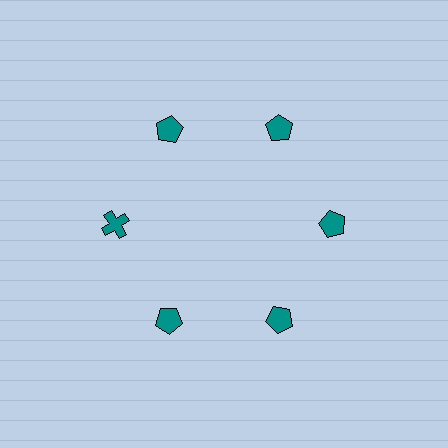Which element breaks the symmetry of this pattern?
The teal cross at roughly the 9 o'clock position breaks the symmetry. All other shapes are teal pentagons.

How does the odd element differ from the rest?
It has a different shape: cross instead of pentagon.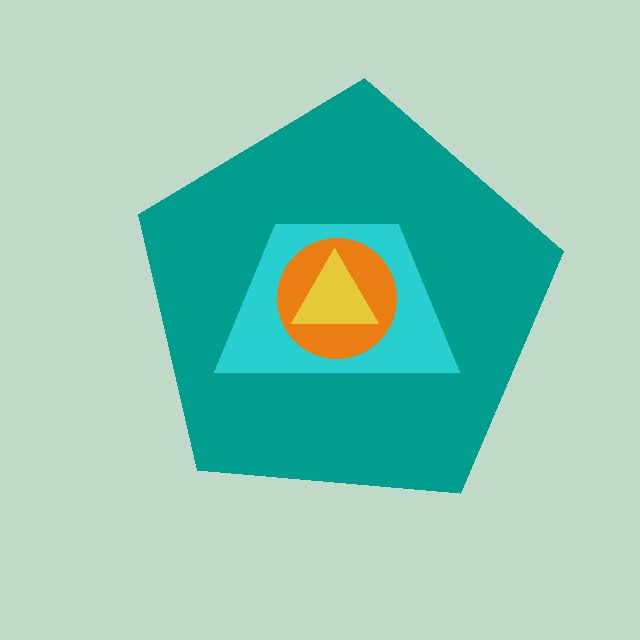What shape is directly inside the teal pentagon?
The cyan trapezoid.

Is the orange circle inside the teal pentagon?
Yes.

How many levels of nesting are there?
4.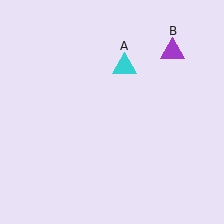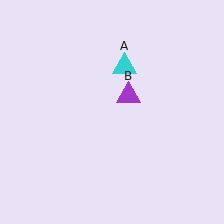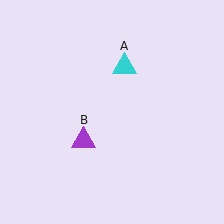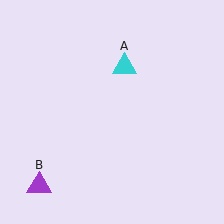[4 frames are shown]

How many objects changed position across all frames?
1 object changed position: purple triangle (object B).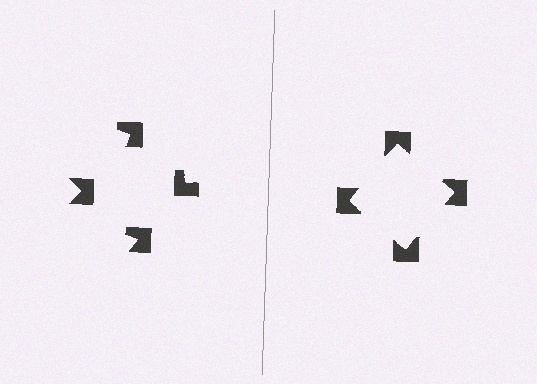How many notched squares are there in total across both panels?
8 — 4 on each side.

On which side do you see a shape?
An illusory square appears on the right side. On the left side the wedge cuts are rotated, so no coherent shape forms.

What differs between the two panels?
The notched squares are positioned identically on both sides; only the wedge orientations differ. On the right they align to a square; on the left they are misaligned.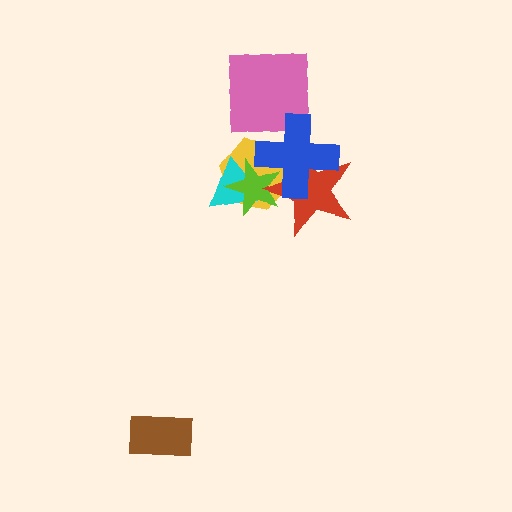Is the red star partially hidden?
Yes, it is partially covered by another shape.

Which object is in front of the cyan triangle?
The lime star is in front of the cyan triangle.